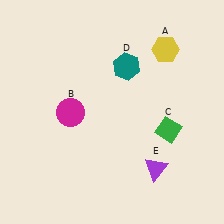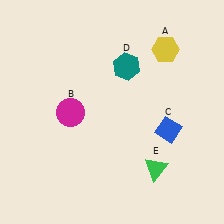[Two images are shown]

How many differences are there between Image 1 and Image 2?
There are 2 differences between the two images.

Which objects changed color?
C changed from green to blue. E changed from purple to green.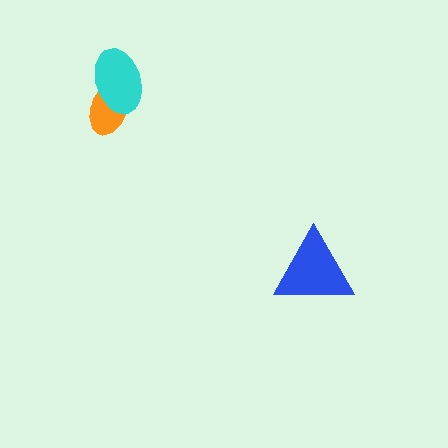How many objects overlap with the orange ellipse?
1 object overlaps with the orange ellipse.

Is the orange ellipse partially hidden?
Yes, it is partially covered by another shape.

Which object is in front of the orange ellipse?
The cyan ellipse is in front of the orange ellipse.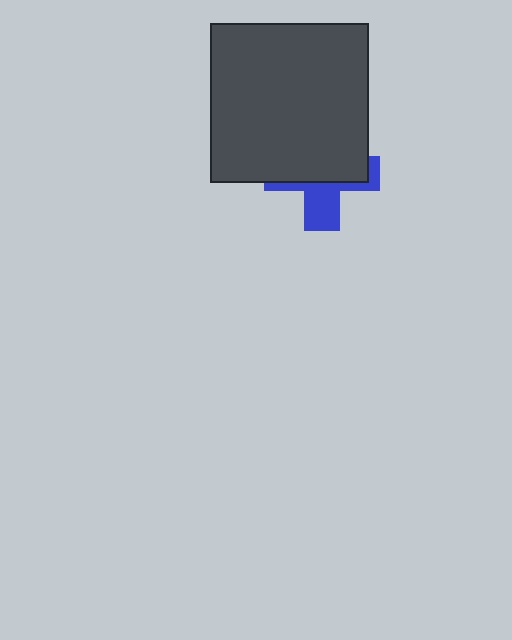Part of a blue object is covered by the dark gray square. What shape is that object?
It is a cross.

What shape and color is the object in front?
The object in front is a dark gray square.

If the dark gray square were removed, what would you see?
You would see the complete blue cross.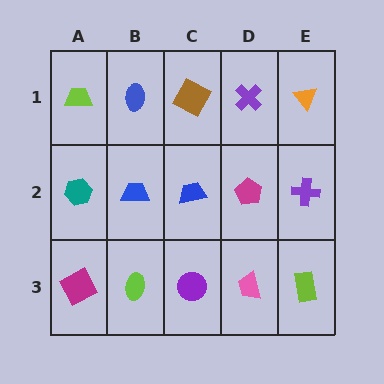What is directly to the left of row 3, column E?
A pink trapezoid.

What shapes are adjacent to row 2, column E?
An orange triangle (row 1, column E), a lime rectangle (row 3, column E), a magenta pentagon (row 2, column D).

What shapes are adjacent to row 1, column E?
A purple cross (row 2, column E), a purple cross (row 1, column D).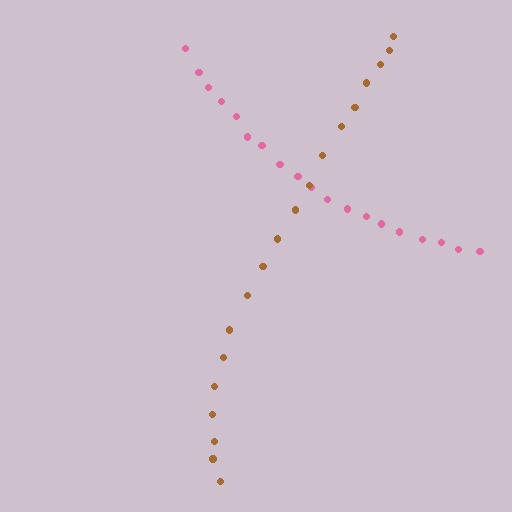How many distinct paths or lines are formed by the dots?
There are 2 distinct paths.